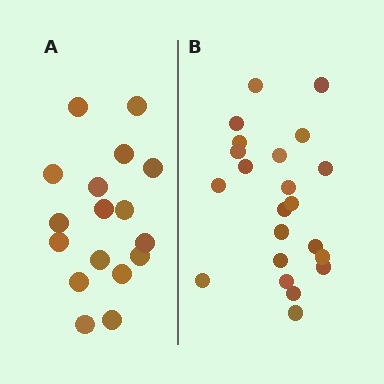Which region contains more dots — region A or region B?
Region B (the right region) has more dots.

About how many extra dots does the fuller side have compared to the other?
Region B has about 5 more dots than region A.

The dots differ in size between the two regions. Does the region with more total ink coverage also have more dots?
No. Region A has more total ink coverage because its dots are larger, but region B actually contains more individual dots. Total area can be misleading — the number of items is what matters here.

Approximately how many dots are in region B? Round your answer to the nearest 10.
About 20 dots. (The exact count is 22, which rounds to 20.)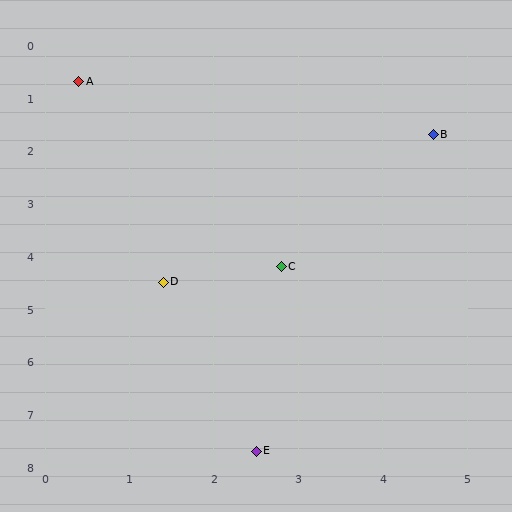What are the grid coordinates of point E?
Point E is at approximately (2.5, 7.7).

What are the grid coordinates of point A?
Point A is at approximately (0.4, 0.7).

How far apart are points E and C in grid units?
Points E and C are about 3.5 grid units apart.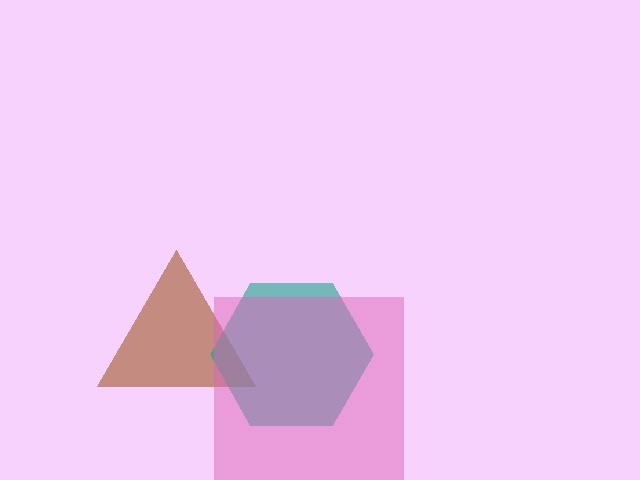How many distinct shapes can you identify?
There are 3 distinct shapes: a brown triangle, a teal hexagon, a pink square.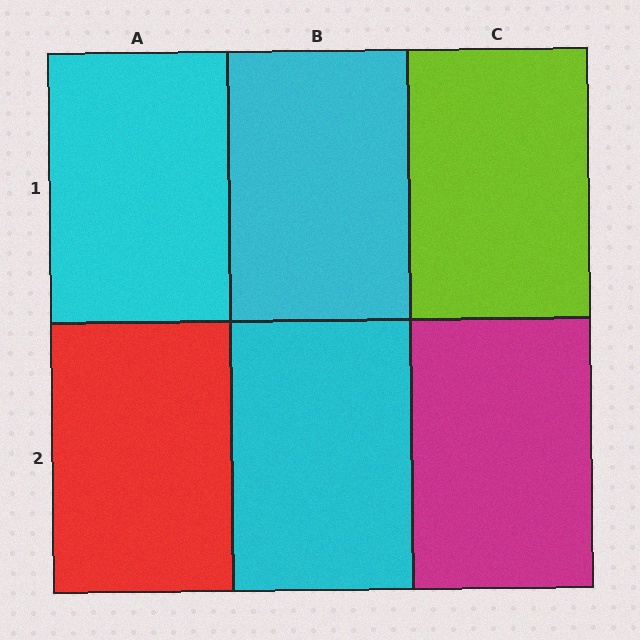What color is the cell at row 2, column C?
Magenta.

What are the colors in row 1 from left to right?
Cyan, cyan, lime.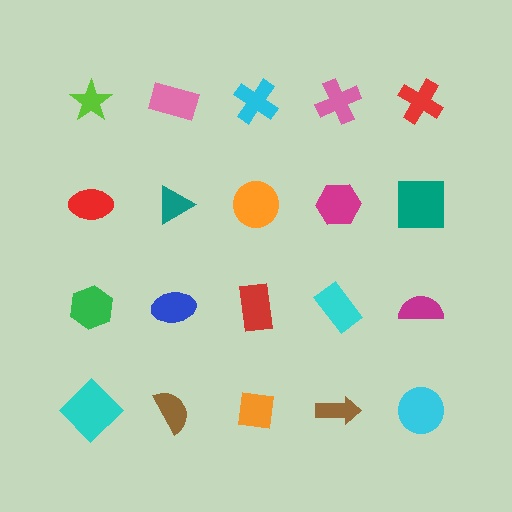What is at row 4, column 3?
An orange square.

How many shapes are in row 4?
5 shapes.